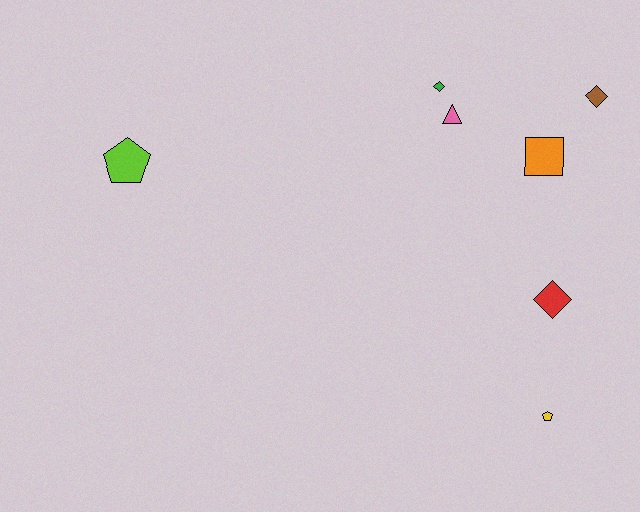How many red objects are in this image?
There is 1 red object.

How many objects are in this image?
There are 7 objects.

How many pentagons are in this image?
There are 2 pentagons.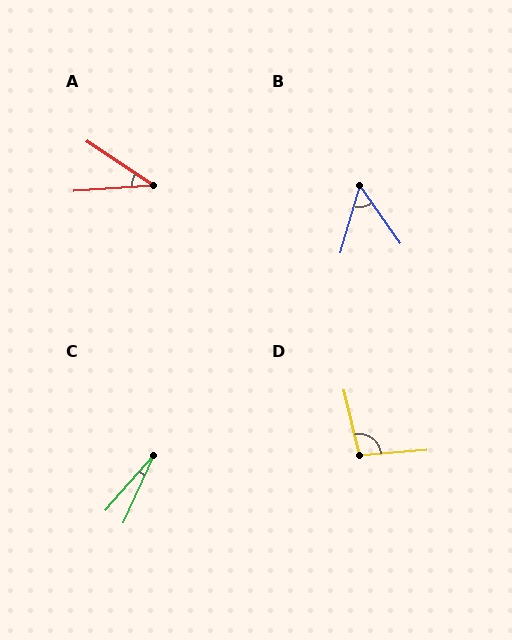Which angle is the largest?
D, at approximately 98 degrees.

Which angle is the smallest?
C, at approximately 17 degrees.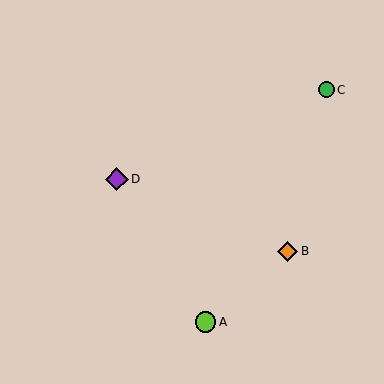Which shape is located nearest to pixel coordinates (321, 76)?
The green circle (labeled C) at (326, 90) is nearest to that location.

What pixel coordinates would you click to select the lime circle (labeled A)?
Click at (206, 322) to select the lime circle A.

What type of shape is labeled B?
Shape B is an orange diamond.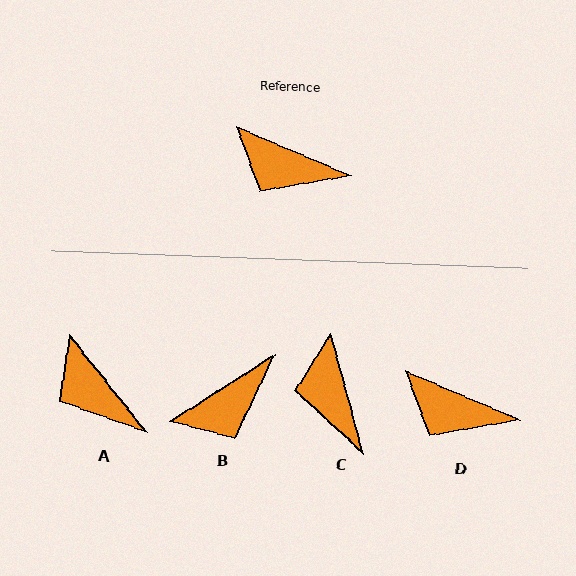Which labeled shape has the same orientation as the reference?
D.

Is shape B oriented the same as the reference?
No, it is off by about 55 degrees.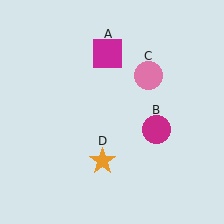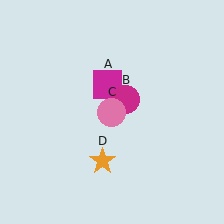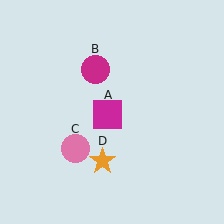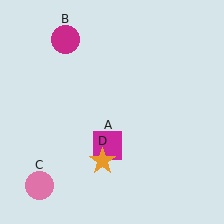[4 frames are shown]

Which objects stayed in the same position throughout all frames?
Orange star (object D) remained stationary.